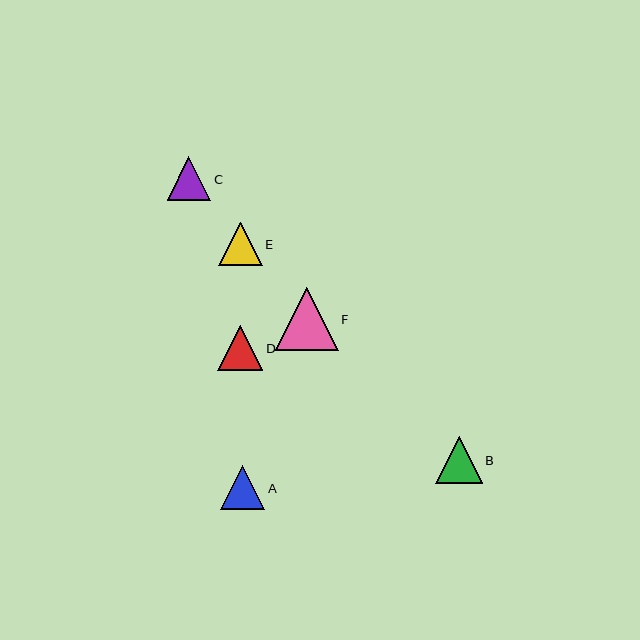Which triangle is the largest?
Triangle F is the largest with a size of approximately 63 pixels.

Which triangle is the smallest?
Triangle E is the smallest with a size of approximately 43 pixels.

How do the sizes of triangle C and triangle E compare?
Triangle C and triangle E are approximately the same size.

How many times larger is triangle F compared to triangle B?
Triangle F is approximately 1.4 times the size of triangle B.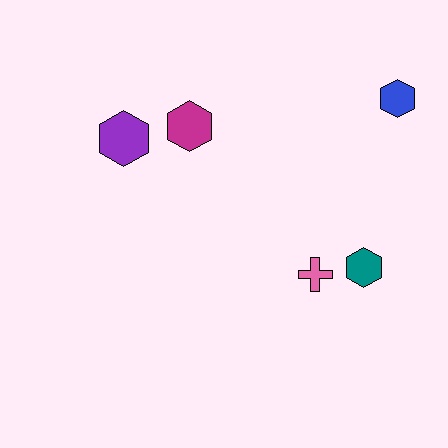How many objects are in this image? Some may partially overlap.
There are 5 objects.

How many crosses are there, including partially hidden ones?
There is 1 cross.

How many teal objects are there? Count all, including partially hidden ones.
There is 1 teal object.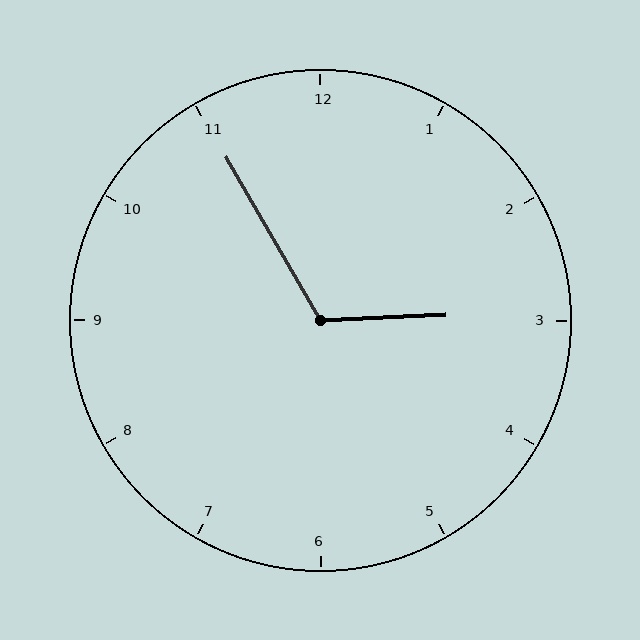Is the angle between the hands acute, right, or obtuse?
It is obtuse.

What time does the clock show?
2:55.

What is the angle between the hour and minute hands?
Approximately 118 degrees.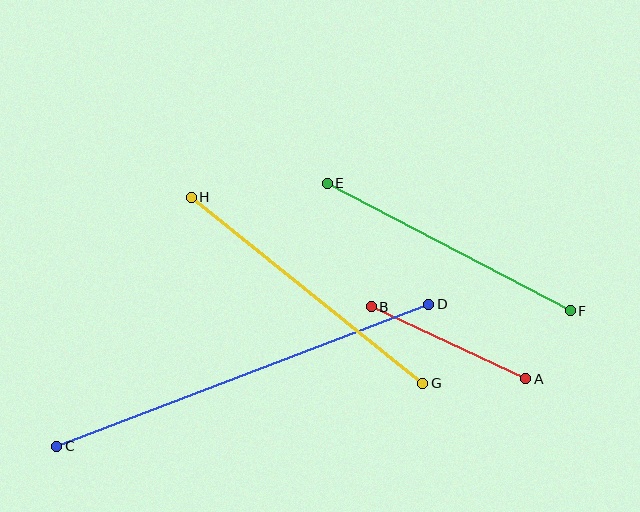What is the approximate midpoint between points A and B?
The midpoint is at approximately (448, 343) pixels.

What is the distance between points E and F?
The distance is approximately 274 pixels.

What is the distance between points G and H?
The distance is approximately 297 pixels.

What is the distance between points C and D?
The distance is approximately 398 pixels.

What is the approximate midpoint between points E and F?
The midpoint is at approximately (449, 247) pixels.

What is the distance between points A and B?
The distance is approximately 171 pixels.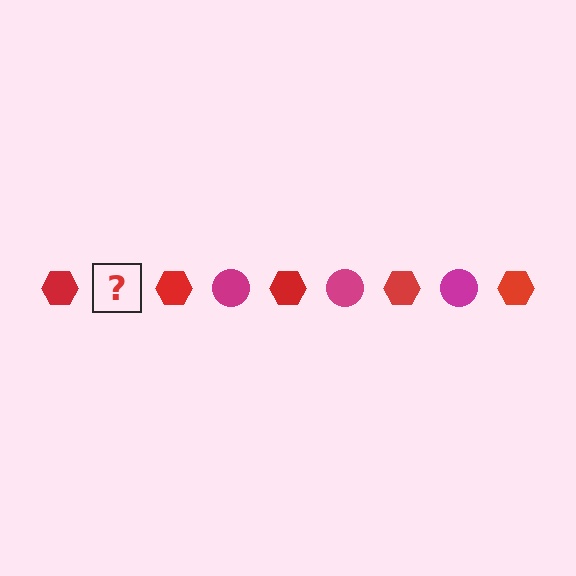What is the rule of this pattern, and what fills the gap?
The rule is that the pattern alternates between red hexagon and magenta circle. The gap should be filled with a magenta circle.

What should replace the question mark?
The question mark should be replaced with a magenta circle.